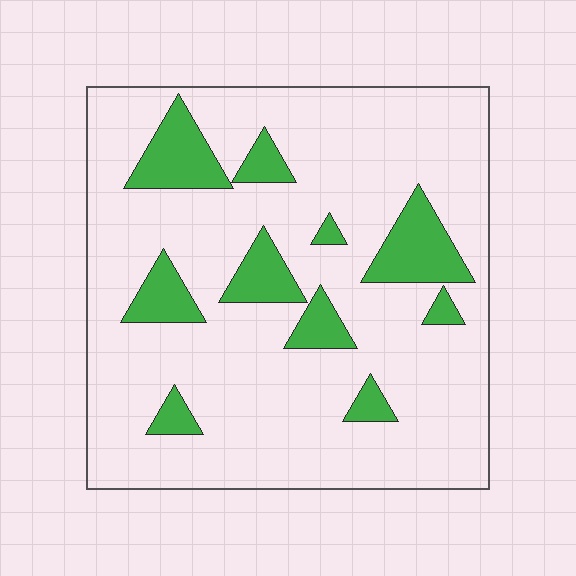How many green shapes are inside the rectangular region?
10.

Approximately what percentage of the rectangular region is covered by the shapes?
Approximately 15%.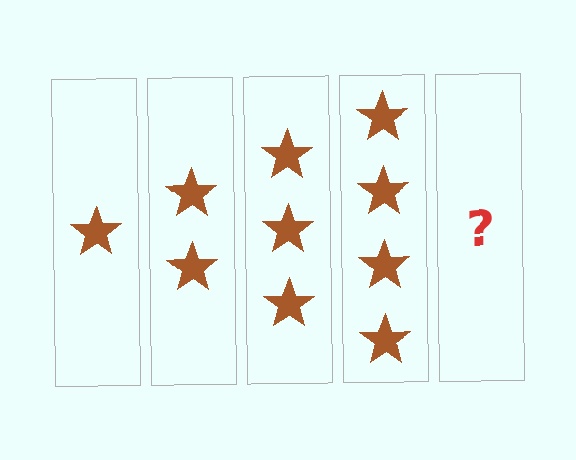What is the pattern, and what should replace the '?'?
The pattern is that each step adds one more star. The '?' should be 5 stars.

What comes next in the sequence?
The next element should be 5 stars.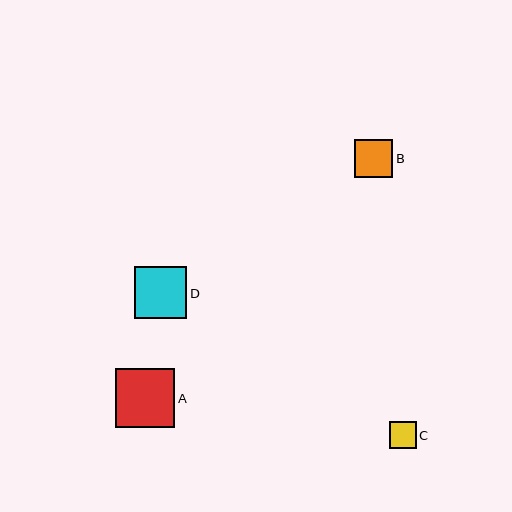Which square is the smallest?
Square C is the smallest with a size of approximately 27 pixels.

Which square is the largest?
Square A is the largest with a size of approximately 59 pixels.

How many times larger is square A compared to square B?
Square A is approximately 1.6 times the size of square B.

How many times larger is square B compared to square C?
Square B is approximately 1.4 times the size of square C.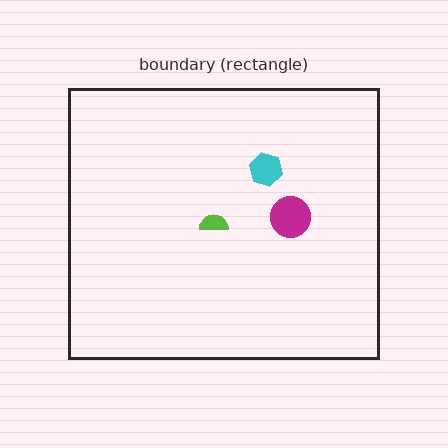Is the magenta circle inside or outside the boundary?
Inside.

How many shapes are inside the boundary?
3 inside, 0 outside.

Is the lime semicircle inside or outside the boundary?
Inside.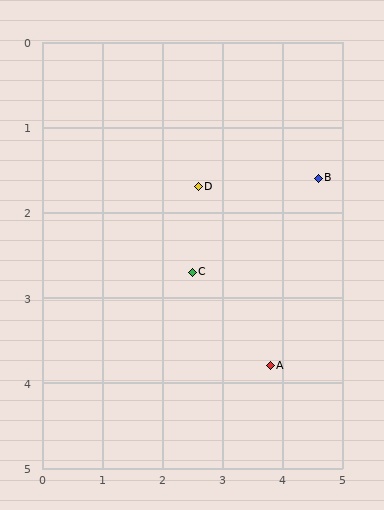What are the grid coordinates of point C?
Point C is at approximately (2.5, 2.7).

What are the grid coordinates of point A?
Point A is at approximately (3.8, 3.8).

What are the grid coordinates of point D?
Point D is at approximately (2.6, 1.7).